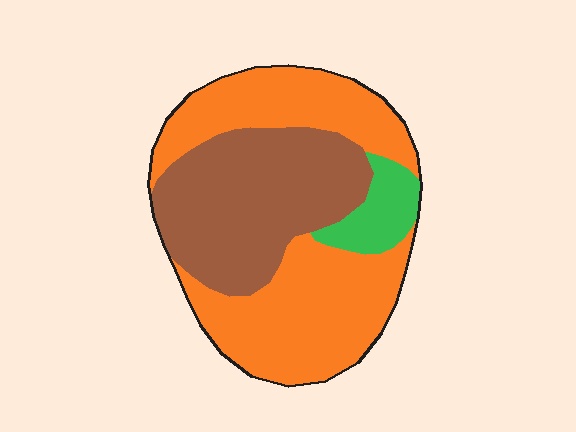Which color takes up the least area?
Green, at roughly 10%.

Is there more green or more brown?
Brown.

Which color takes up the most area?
Orange, at roughly 55%.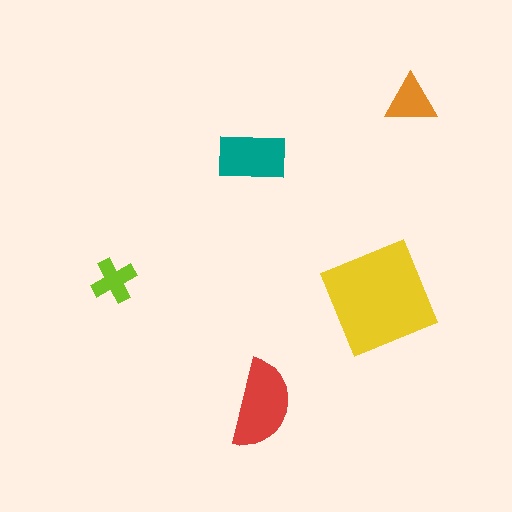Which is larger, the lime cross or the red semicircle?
The red semicircle.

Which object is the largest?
The yellow square.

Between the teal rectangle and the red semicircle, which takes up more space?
The red semicircle.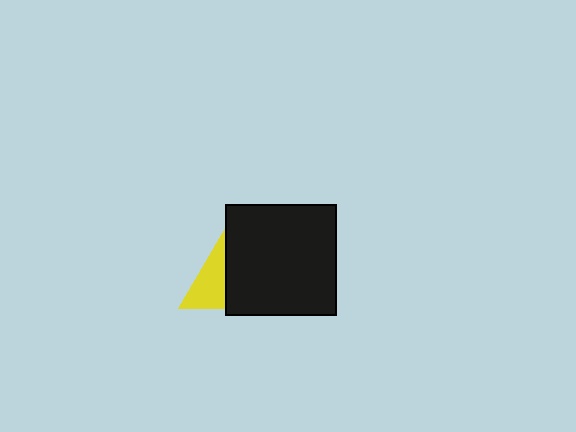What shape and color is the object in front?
The object in front is a black rectangle.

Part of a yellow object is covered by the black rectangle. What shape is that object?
It is a triangle.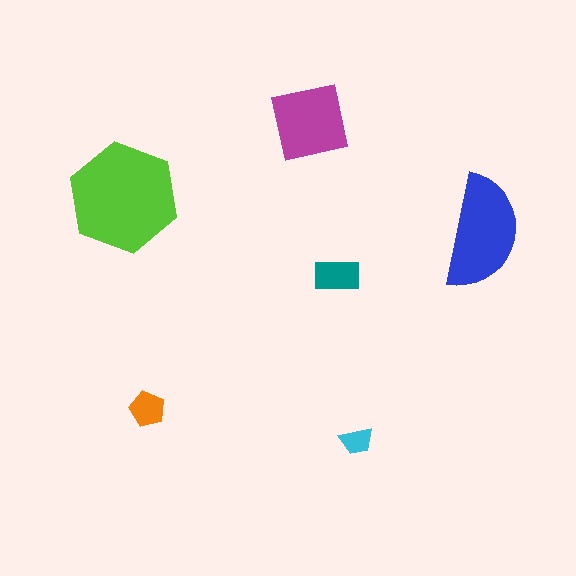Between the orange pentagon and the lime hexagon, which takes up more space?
The lime hexagon.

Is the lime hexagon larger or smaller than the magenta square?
Larger.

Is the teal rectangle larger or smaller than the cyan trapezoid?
Larger.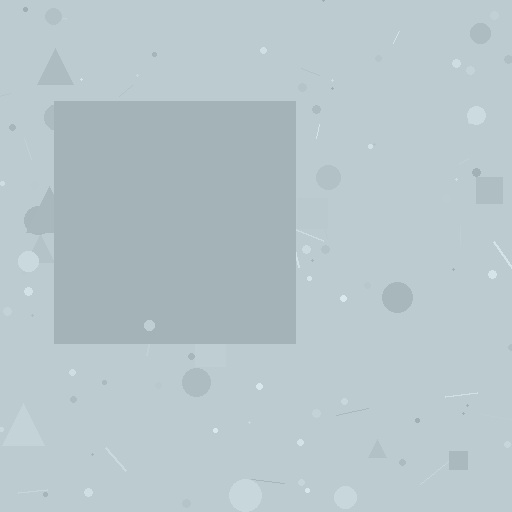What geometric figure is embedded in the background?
A square is embedded in the background.